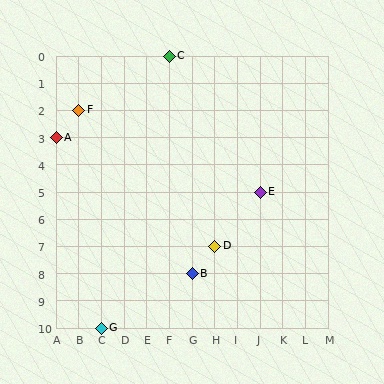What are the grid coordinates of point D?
Point D is at grid coordinates (H, 7).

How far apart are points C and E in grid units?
Points C and E are 4 columns and 5 rows apart (about 6.4 grid units diagonally).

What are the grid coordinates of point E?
Point E is at grid coordinates (J, 5).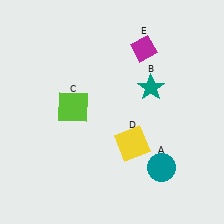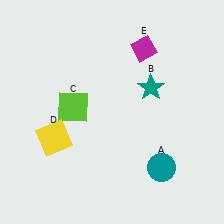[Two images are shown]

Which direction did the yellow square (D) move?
The yellow square (D) moved left.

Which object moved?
The yellow square (D) moved left.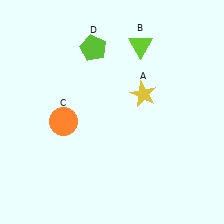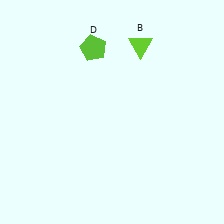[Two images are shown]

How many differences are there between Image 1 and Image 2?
There are 2 differences between the two images.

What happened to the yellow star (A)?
The yellow star (A) was removed in Image 2. It was in the top-right area of Image 1.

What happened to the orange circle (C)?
The orange circle (C) was removed in Image 2. It was in the bottom-left area of Image 1.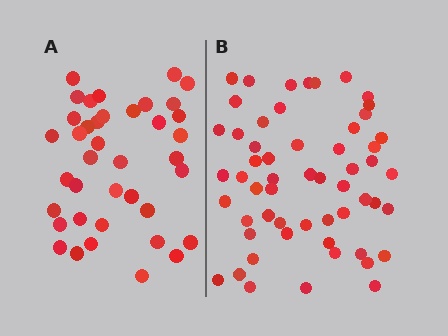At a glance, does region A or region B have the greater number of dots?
Region B (the right region) has more dots.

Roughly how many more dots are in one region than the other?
Region B has approximately 15 more dots than region A.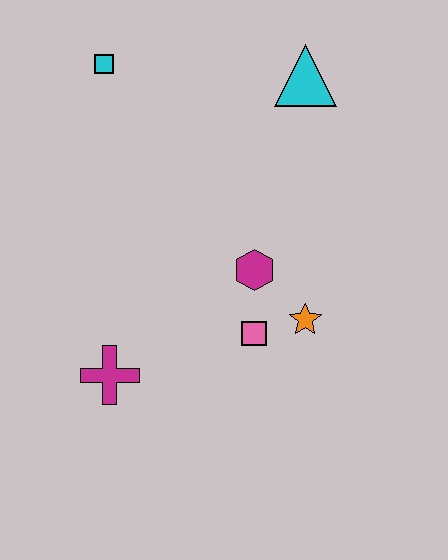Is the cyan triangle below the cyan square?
Yes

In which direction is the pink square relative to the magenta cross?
The pink square is to the right of the magenta cross.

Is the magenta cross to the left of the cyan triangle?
Yes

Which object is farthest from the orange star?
The cyan square is farthest from the orange star.